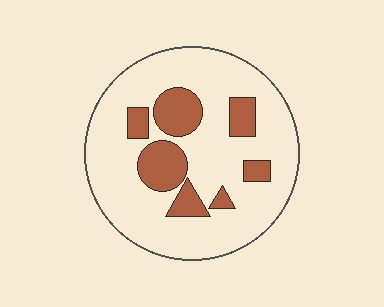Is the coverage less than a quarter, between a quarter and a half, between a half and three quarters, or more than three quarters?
Less than a quarter.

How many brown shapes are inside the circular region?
7.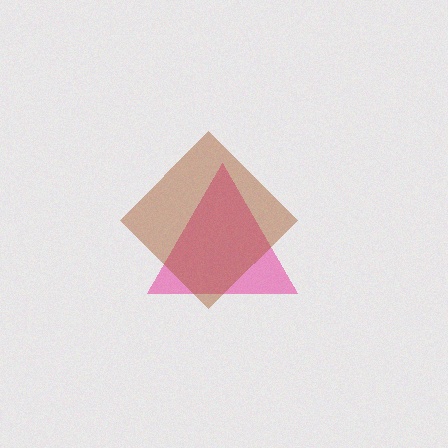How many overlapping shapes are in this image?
There are 2 overlapping shapes in the image.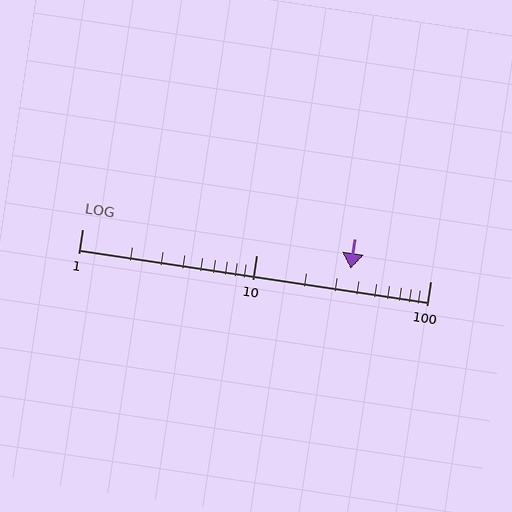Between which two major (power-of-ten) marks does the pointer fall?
The pointer is between 10 and 100.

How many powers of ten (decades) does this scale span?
The scale spans 2 decades, from 1 to 100.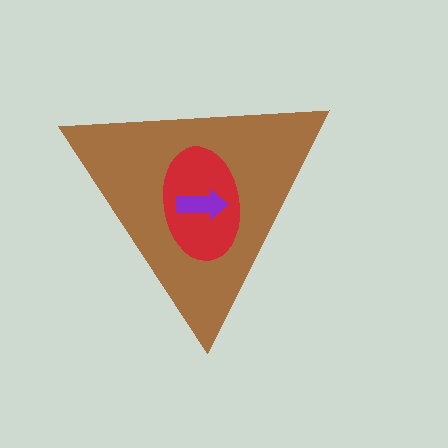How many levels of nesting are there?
3.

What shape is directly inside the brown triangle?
The red ellipse.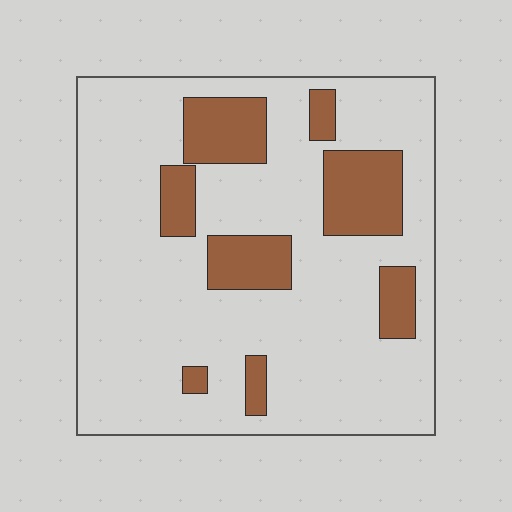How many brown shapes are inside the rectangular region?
8.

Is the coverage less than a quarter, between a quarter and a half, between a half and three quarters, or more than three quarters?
Less than a quarter.